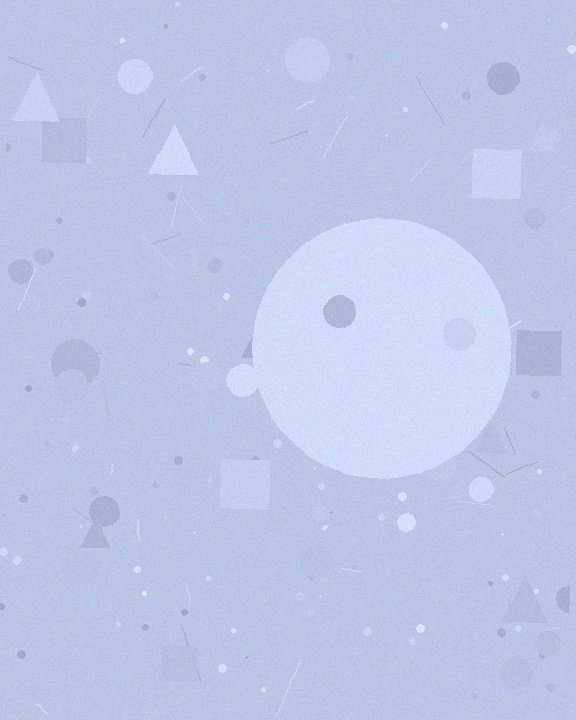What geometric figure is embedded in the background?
A circle is embedded in the background.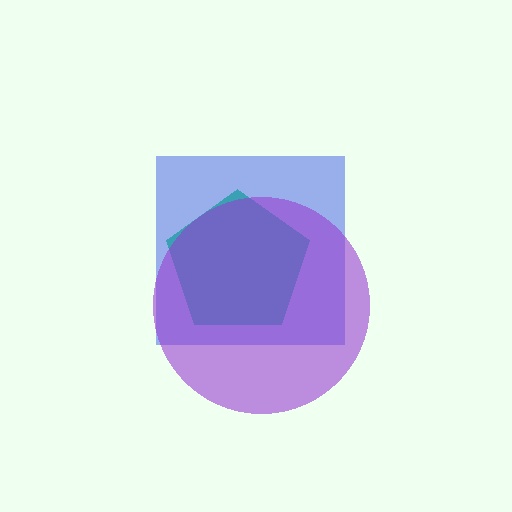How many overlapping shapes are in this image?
There are 3 overlapping shapes in the image.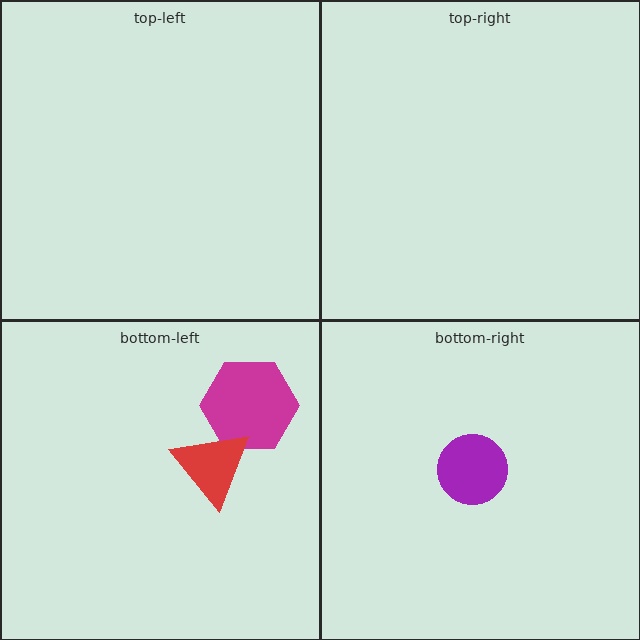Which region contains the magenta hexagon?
The bottom-left region.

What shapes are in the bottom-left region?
The magenta hexagon, the red triangle.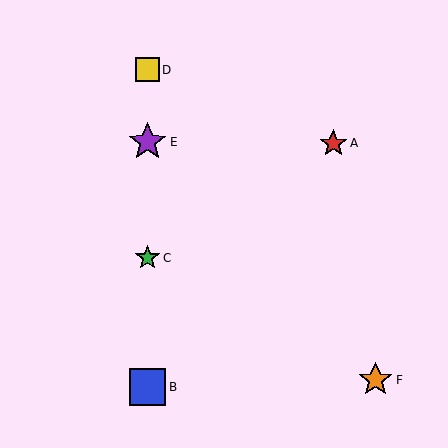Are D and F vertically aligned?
No, D is at x≈147 and F is at x≈376.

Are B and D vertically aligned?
Yes, both are at x≈147.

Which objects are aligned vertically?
Objects B, C, D, E are aligned vertically.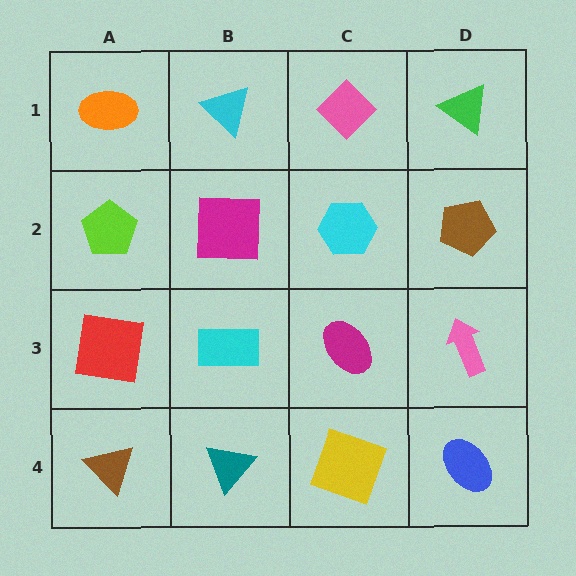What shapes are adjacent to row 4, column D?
A pink arrow (row 3, column D), a yellow square (row 4, column C).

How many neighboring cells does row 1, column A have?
2.